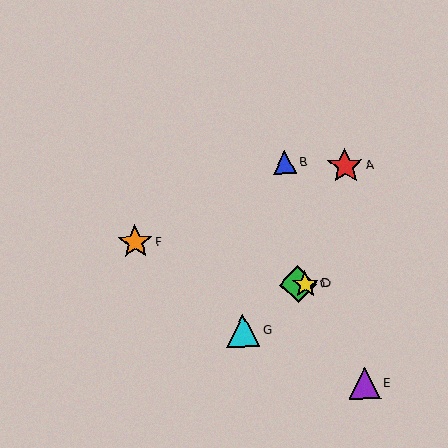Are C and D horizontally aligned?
Yes, both are at y≈284.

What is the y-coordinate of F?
Object F is at y≈242.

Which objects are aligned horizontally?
Objects C, D are aligned horizontally.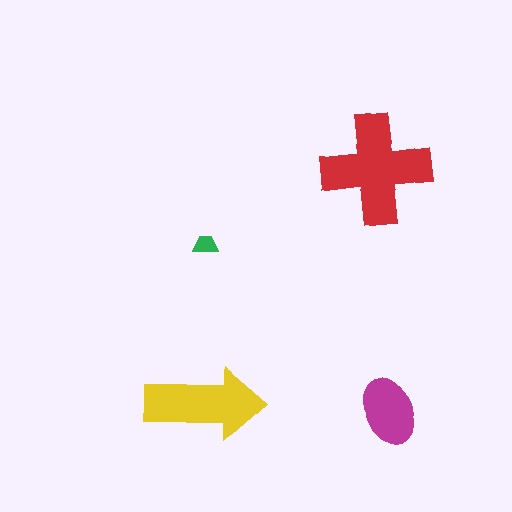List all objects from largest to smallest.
The red cross, the yellow arrow, the magenta ellipse, the green trapezoid.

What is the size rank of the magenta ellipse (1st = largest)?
3rd.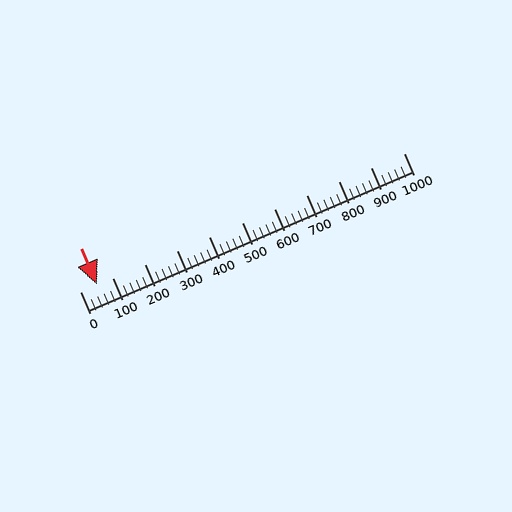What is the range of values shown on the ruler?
The ruler shows values from 0 to 1000.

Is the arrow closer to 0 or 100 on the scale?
The arrow is closer to 100.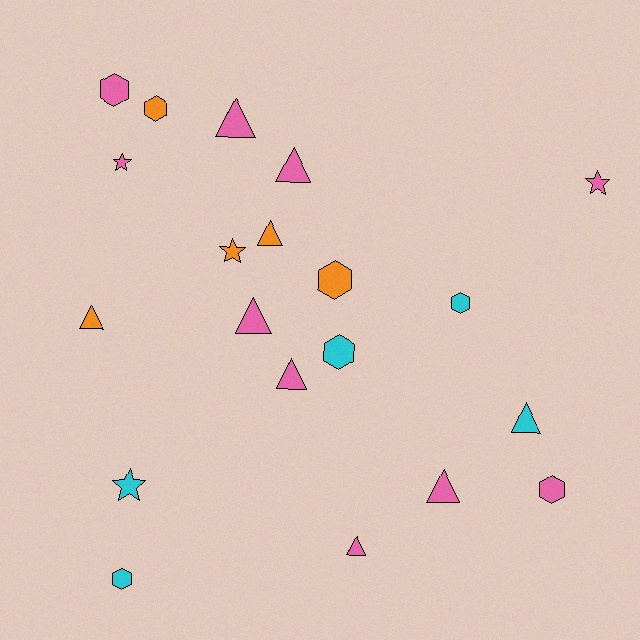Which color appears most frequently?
Pink, with 10 objects.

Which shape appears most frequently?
Triangle, with 9 objects.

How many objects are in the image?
There are 20 objects.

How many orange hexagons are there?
There are 2 orange hexagons.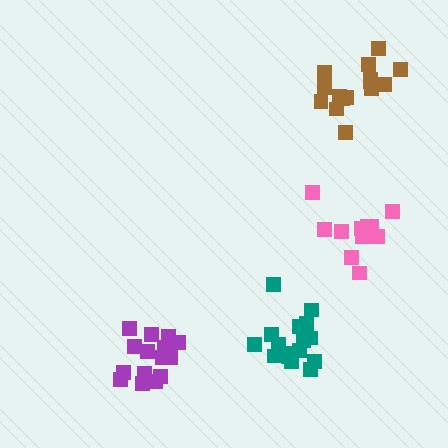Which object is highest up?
The brown cluster is topmost.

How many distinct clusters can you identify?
There are 4 distinct clusters.